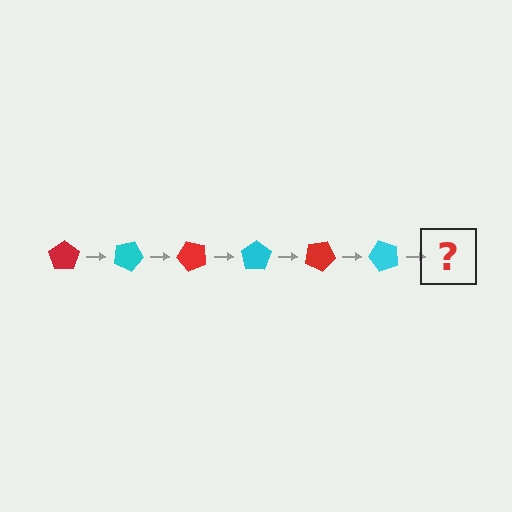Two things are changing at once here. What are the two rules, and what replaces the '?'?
The two rules are that it rotates 25 degrees each step and the color cycles through red and cyan. The '?' should be a red pentagon, rotated 150 degrees from the start.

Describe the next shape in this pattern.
It should be a red pentagon, rotated 150 degrees from the start.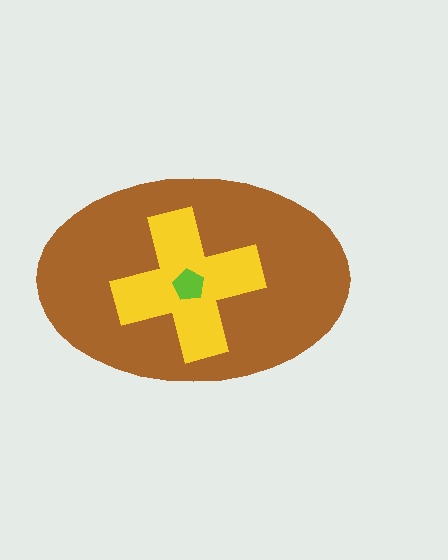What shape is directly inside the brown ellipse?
The yellow cross.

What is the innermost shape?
The lime pentagon.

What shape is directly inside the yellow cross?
The lime pentagon.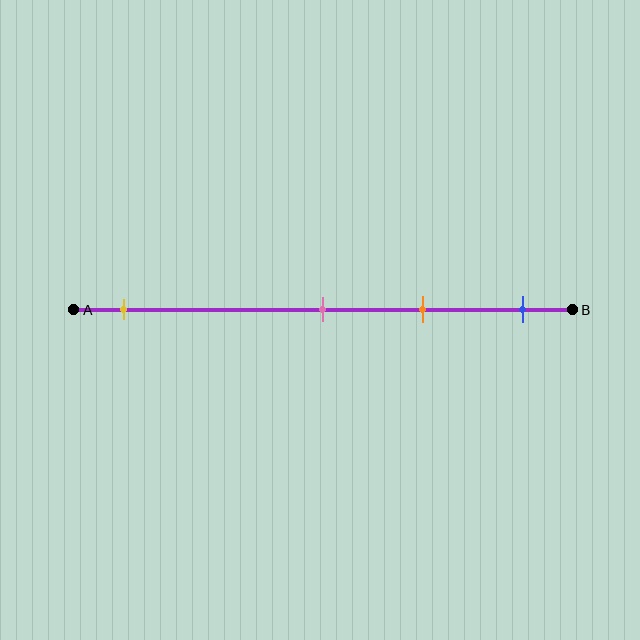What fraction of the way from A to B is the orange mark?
The orange mark is approximately 70% (0.7) of the way from A to B.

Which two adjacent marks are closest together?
The pink and orange marks are the closest adjacent pair.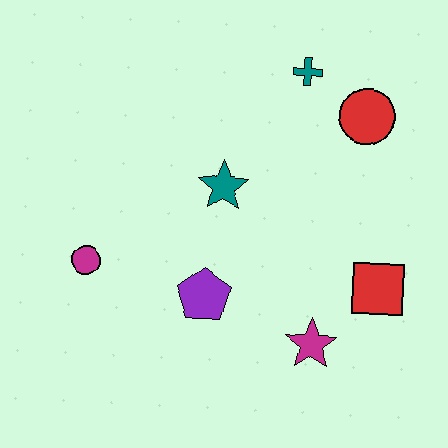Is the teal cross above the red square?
Yes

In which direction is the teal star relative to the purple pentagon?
The teal star is above the purple pentagon.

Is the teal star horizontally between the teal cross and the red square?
No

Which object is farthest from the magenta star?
The teal cross is farthest from the magenta star.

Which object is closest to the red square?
The magenta star is closest to the red square.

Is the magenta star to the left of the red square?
Yes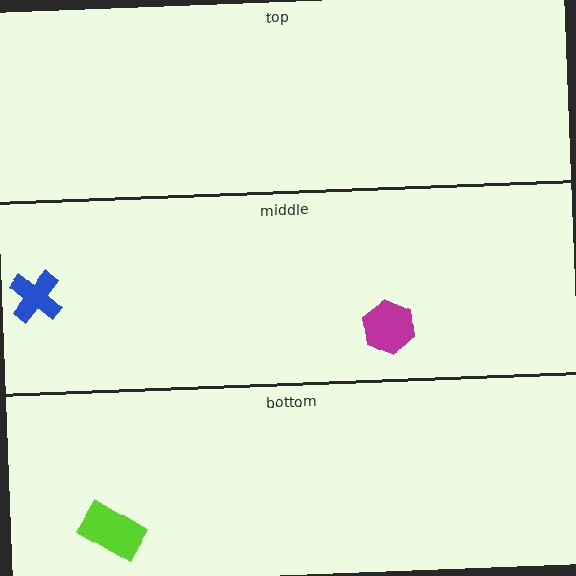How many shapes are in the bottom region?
1.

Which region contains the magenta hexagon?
The middle region.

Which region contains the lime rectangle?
The bottom region.